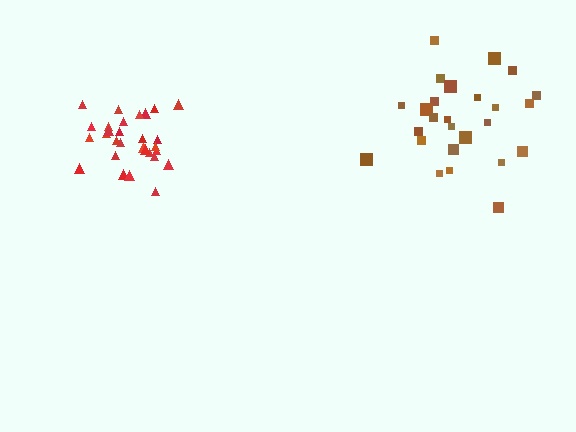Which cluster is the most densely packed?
Red.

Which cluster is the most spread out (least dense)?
Brown.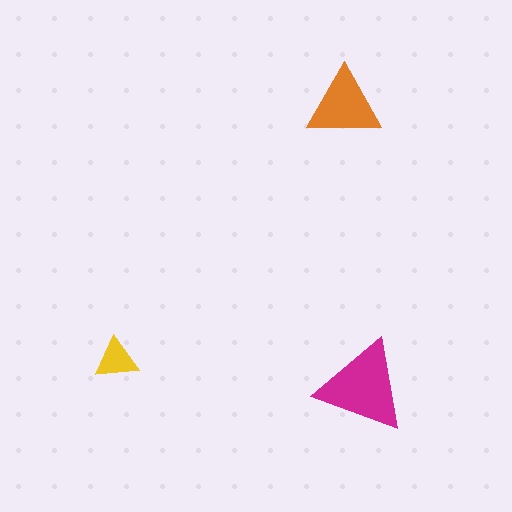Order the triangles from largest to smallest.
the magenta one, the orange one, the yellow one.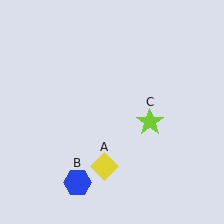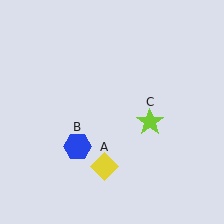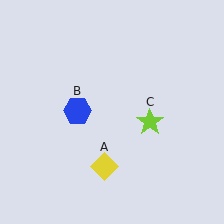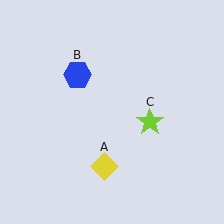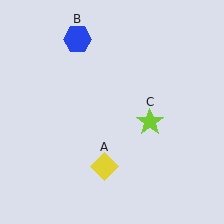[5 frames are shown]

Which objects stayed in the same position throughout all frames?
Yellow diamond (object A) and lime star (object C) remained stationary.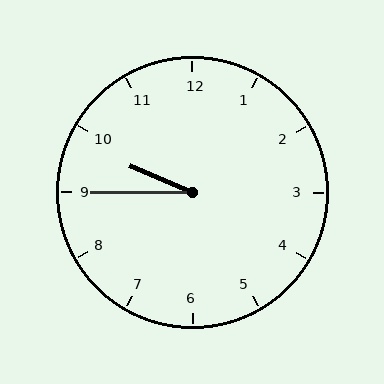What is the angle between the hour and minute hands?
Approximately 22 degrees.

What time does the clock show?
9:45.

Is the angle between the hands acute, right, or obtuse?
It is acute.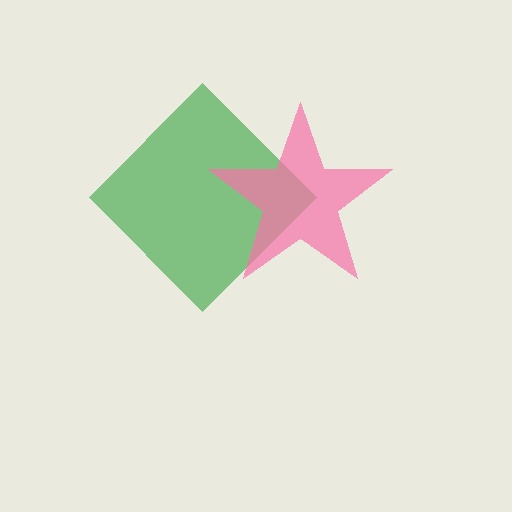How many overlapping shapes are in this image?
There are 2 overlapping shapes in the image.